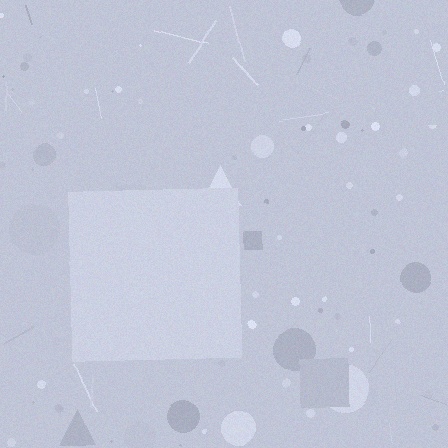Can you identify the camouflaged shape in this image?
The camouflaged shape is a square.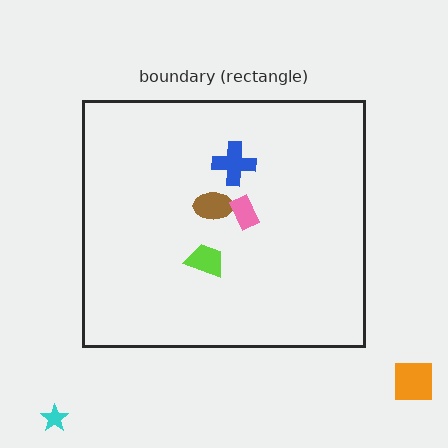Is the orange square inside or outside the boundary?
Outside.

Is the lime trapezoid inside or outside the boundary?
Inside.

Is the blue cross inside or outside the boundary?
Inside.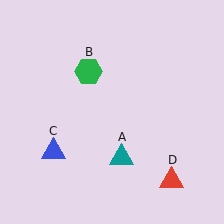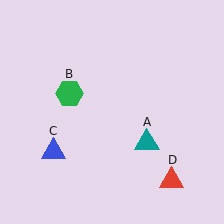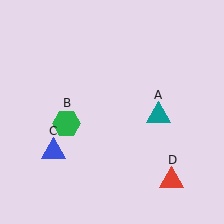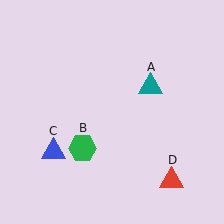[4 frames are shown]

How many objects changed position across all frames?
2 objects changed position: teal triangle (object A), green hexagon (object B).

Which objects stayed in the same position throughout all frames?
Blue triangle (object C) and red triangle (object D) remained stationary.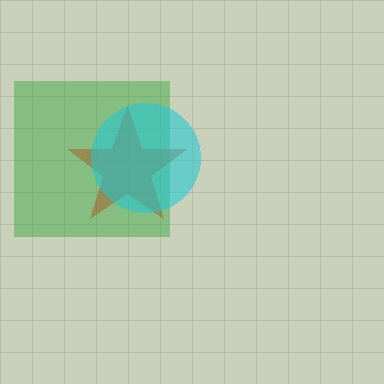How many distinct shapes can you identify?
There are 3 distinct shapes: a green square, a brown star, a cyan circle.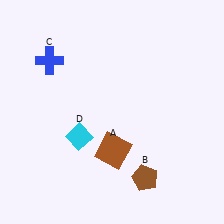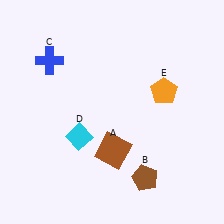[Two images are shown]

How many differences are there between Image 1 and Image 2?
There is 1 difference between the two images.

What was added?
An orange pentagon (E) was added in Image 2.